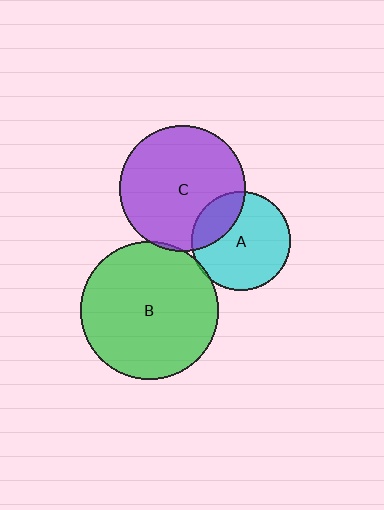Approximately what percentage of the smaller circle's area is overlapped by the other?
Approximately 5%.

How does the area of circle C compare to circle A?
Approximately 1.6 times.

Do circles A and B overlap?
Yes.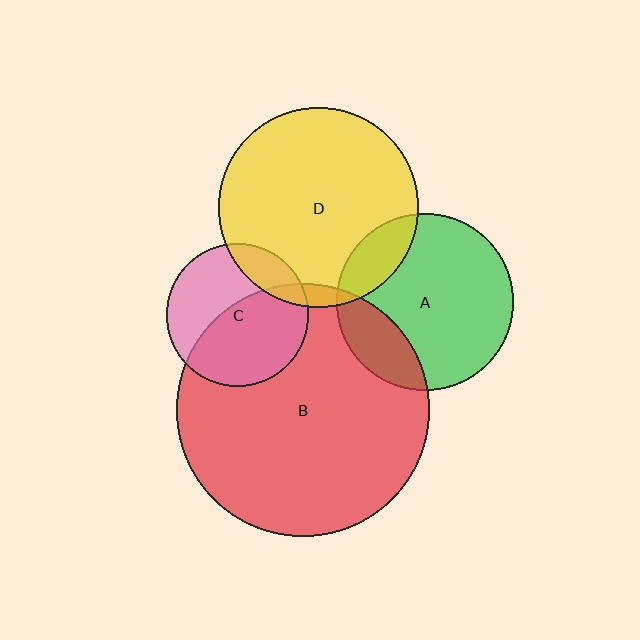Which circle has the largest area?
Circle B (red).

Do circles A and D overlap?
Yes.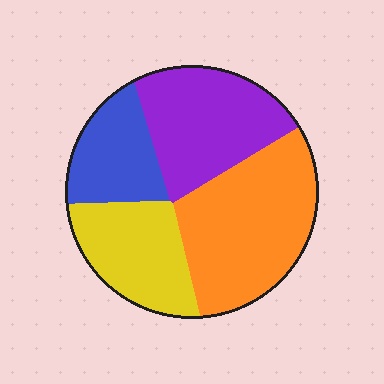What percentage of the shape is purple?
Purple takes up between a quarter and a half of the shape.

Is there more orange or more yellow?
Orange.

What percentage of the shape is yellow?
Yellow covers 21% of the shape.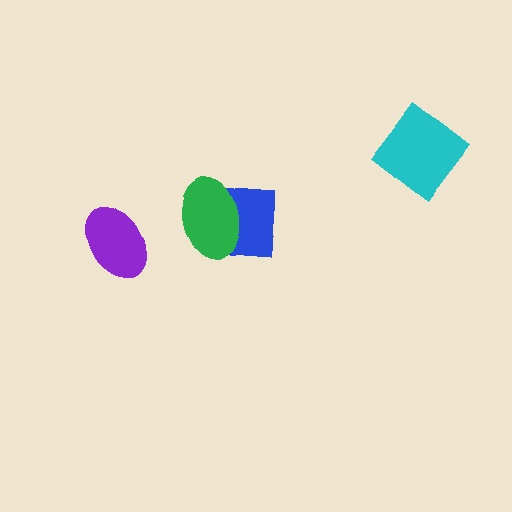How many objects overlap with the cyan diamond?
0 objects overlap with the cyan diamond.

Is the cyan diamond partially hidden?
No, no other shape covers it.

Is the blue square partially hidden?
Yes, it is partially covered by another shape.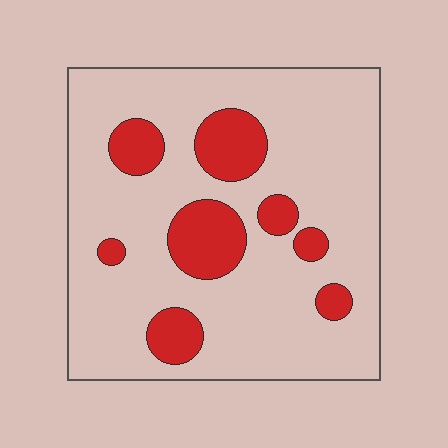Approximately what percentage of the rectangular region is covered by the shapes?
Approximately 20%.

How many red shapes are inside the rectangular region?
8.